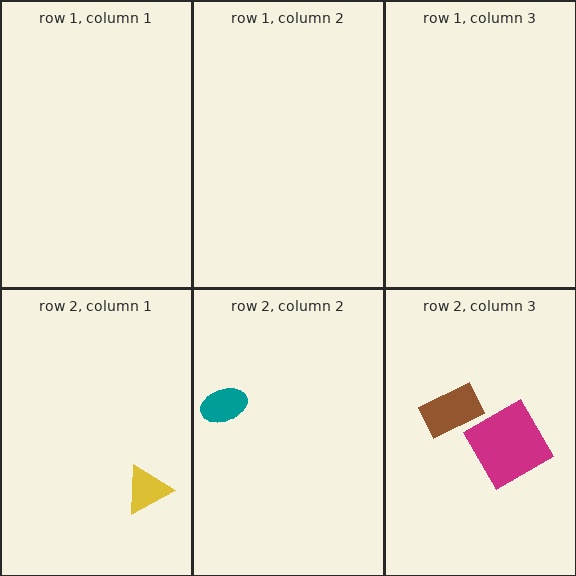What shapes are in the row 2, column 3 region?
The magenta diamond, the brown rectangle.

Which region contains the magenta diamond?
The row 2, column 3 region.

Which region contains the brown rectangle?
The row 2, column 3 region.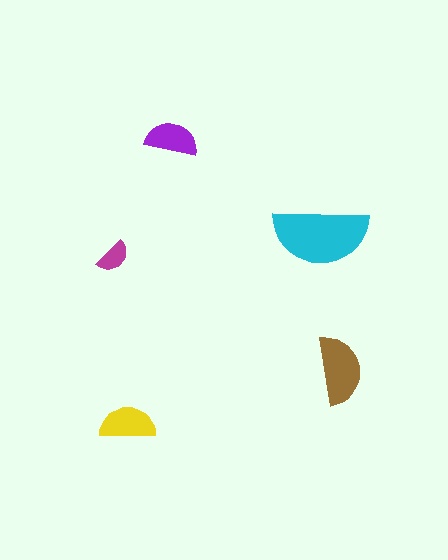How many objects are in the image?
There are 5 objects in the image.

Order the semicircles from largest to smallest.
the cyan one, the brown one, the yellow one, the purple one, the magenta one.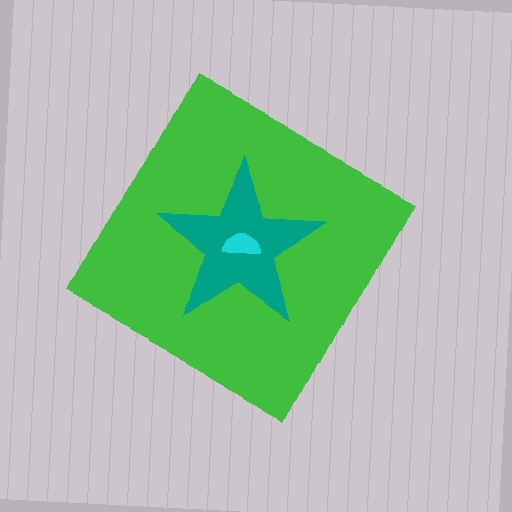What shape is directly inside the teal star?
The cyan semicircle.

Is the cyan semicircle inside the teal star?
Yes.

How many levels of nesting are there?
3.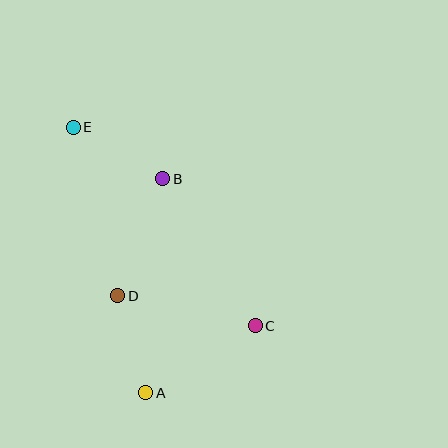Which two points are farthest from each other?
Points A and E are farthest from each other.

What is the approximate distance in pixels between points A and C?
The distance between A and C is approximately 128 pixels.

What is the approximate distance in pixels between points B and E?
The distance between B and E is approximately 103 pixels.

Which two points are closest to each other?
Points A and D are closest to each other.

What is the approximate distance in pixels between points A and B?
The distance between A and B is approximately 215 pixels.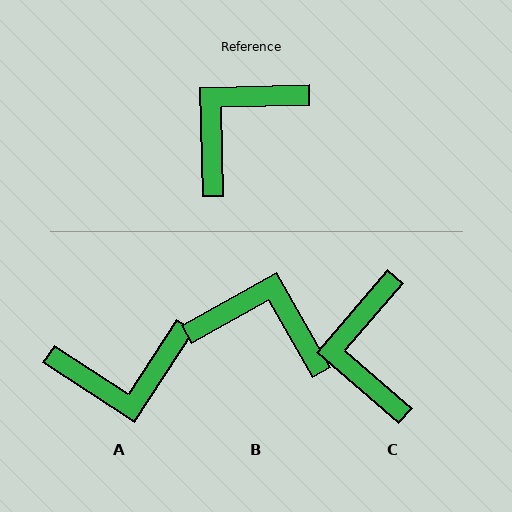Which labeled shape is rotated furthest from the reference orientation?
A, about 145 degrees away.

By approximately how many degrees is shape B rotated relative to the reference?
Approximately 62 degrees clockwise.